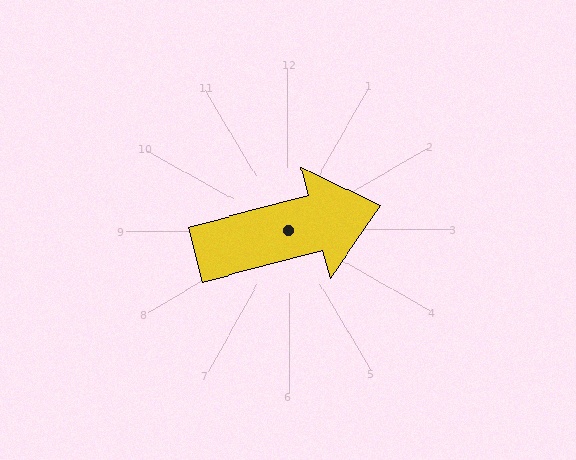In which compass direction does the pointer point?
East.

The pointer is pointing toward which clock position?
Roughly 3 o'clock.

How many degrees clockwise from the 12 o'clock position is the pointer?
Approximately 76 degrees.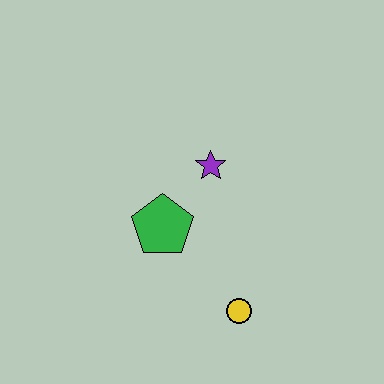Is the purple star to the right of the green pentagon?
Yes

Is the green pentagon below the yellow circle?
No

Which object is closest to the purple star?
The green pentagon is closest to the purple star.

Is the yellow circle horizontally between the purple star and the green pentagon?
No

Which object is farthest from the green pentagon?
The yellow circle is farthest from the green pentagon.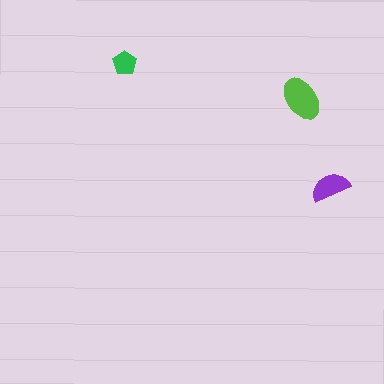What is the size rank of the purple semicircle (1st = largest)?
2nd.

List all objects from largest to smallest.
The lime ellipse, the purple semicircle, the green pentagon.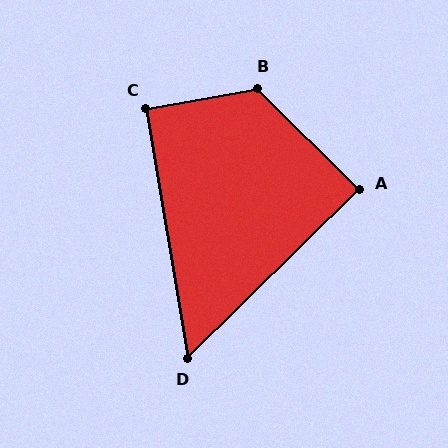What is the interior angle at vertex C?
Approximately 91 degrees (approximately right).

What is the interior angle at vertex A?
Approximately 89 degrees (approximately right).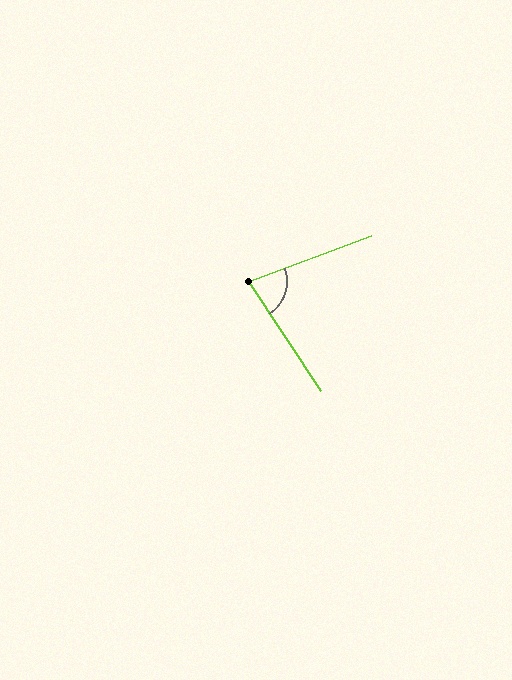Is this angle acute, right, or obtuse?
It is acute.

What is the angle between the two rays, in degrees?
Approximately 77 degrees.